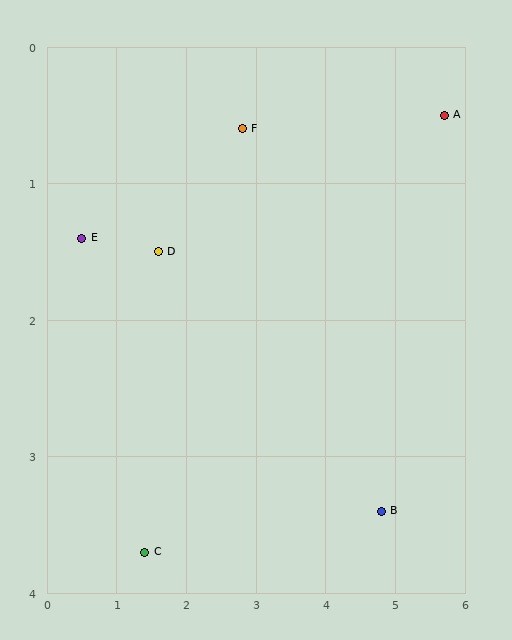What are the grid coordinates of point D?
Point D is at approximately (1.6, 1.5).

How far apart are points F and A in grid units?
Points F and A are about 2.9 grid units apart.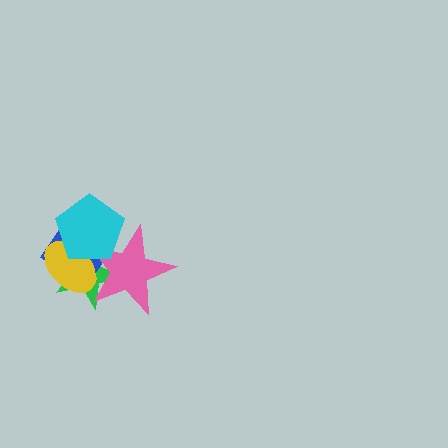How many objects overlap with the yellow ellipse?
4 objects overlap with the yellow ellipse.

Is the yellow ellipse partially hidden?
Yes, it is partially covered by another shape.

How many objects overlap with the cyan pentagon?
4 objects overlap with the cyan pentagon.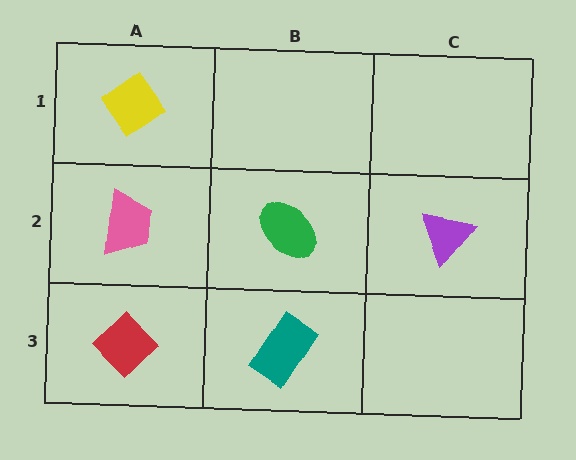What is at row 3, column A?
A red diamond.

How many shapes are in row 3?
2 shapes.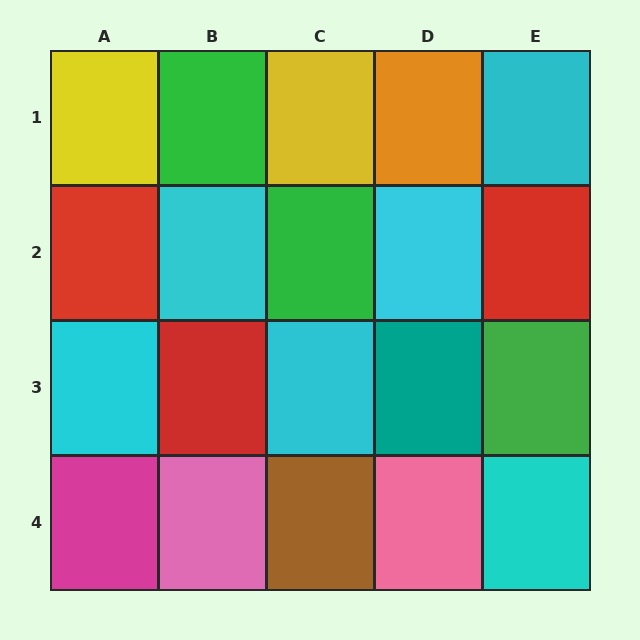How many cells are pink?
2 cells are pink.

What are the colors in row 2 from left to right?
Red, cyan, green, cyan, red.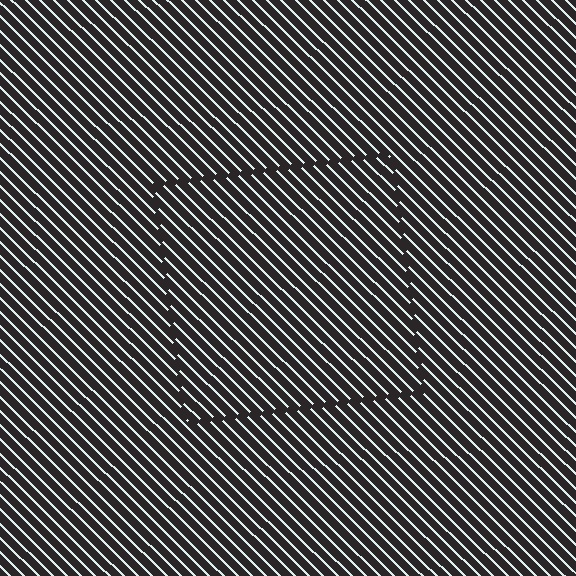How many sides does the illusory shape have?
4 sides — the line-ends trace a square.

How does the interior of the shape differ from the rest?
The interior of the shape contains the same grating, shifted by half a period — the contour is defined by the phase discontinuity where line-ends from the inner and outer gratings abut.